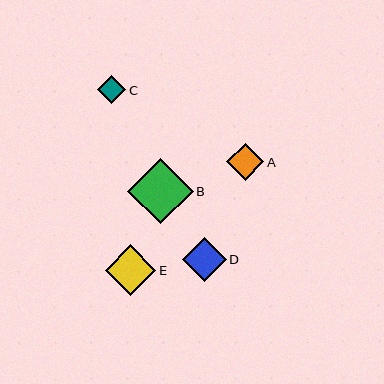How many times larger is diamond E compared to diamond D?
Diamond E is approximately 1.2 times the size of diamond D.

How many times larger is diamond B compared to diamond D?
Diamond B is approximately 1.5 times the size of diamond D.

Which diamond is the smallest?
Diamond C is the smallest with a size of approximately 28 pixels.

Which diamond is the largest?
Diamond B is the largest with a size of approximately 65 pixels.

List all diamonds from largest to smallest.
From largest to smallest: B, E, D, A, C.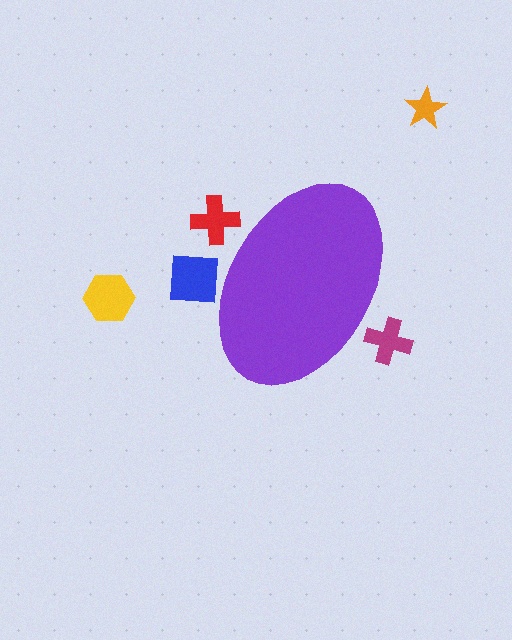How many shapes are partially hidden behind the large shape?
3 shapes are partially hidden.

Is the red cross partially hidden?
Yes, the red cross is partially hidden behind the purple ellipse.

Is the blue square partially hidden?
Yes, the blue square is partially hidden behind the purple ellipse.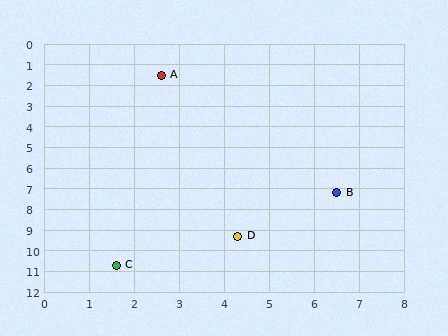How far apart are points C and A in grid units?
Points C and A are about 9.3 grid units apart.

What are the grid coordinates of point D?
Point D is at approximately (4.3, 9.3).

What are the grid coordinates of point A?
Point A is at approximately (2.6, 1.5).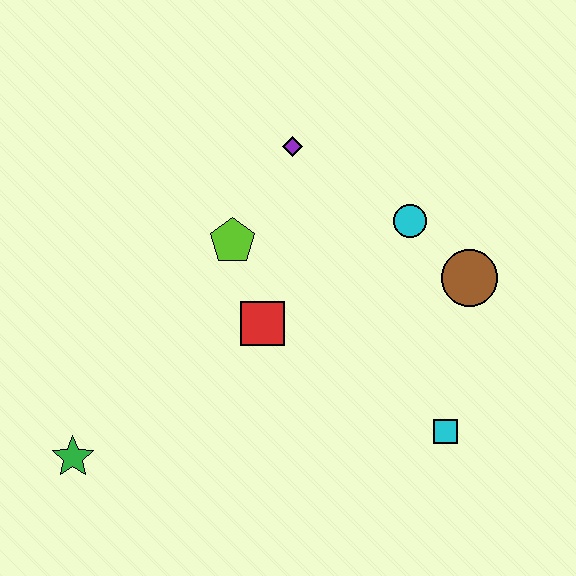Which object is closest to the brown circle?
The cyan circle is closest to the brown circle.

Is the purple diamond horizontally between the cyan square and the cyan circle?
No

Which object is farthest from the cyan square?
The green star is farthest from the cyan square.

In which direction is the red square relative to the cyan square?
The red square is to the left of the cyan square.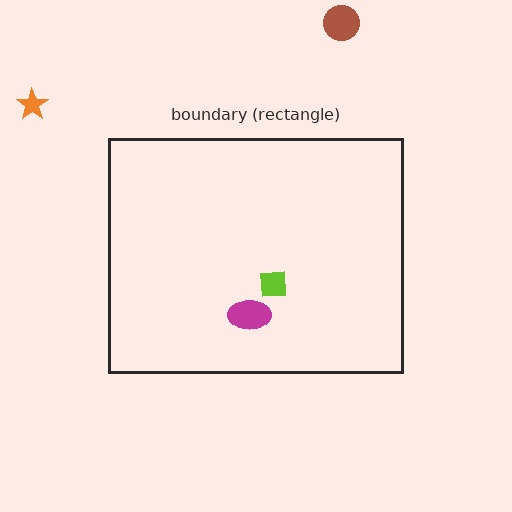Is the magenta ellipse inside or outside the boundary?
Inside.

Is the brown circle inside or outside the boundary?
Outside.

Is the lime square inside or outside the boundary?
Inside.